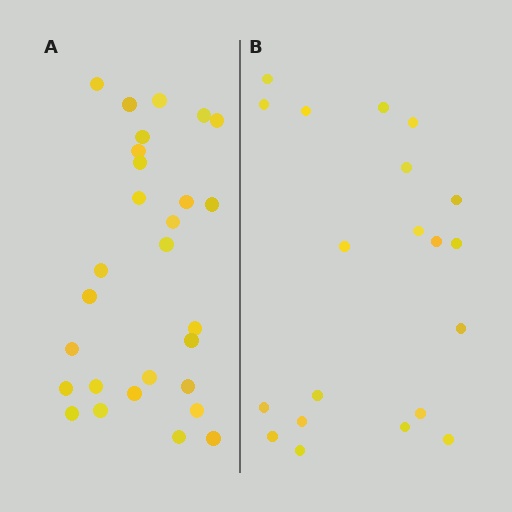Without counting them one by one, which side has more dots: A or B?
Region A (the left region) has more dots.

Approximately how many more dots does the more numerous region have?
Region A has roughly 8 or so more dots than region B.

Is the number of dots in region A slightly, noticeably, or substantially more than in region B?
Region A has noticeably more, but not dramatically so. The ratio is roughly 1.4 to 1.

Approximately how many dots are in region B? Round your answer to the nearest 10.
About 20 dots.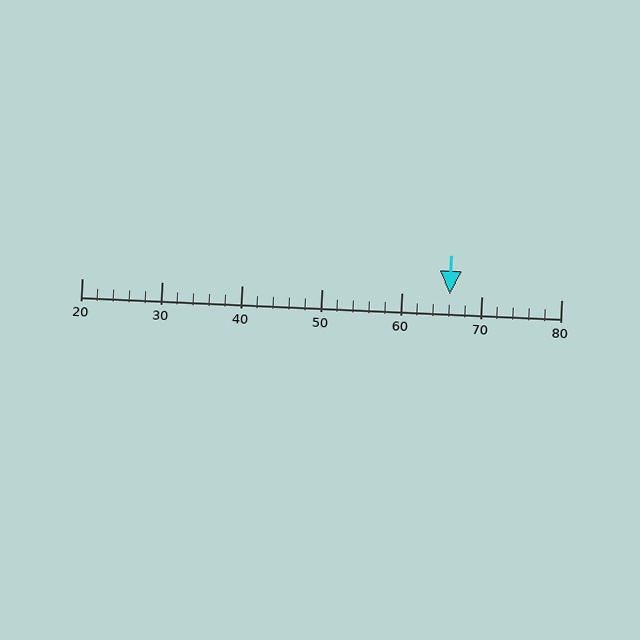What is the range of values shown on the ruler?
The ruler shows values from 20 to 80.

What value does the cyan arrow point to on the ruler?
The cyan arrow points to approximately 66.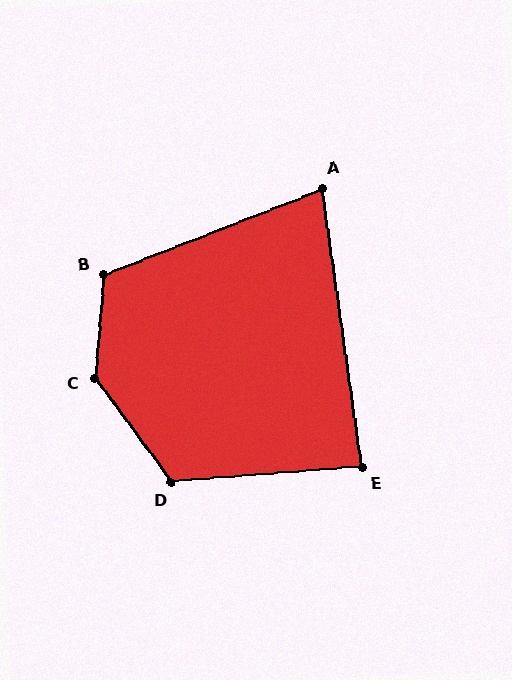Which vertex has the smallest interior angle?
A, at approximately 77 degrees.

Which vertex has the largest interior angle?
C, at approximately 139 degrees.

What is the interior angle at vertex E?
Approximately 87 degrees (approximately right).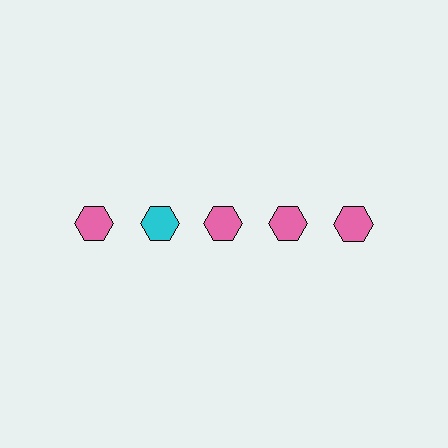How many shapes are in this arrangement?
There are 5 shapes arranged in a grid pattern.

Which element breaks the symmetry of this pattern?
The cyan hexagon in the top row, second from left column breaks the symmetry. All other shapes are pink hexagons.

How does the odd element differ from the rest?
It has a different color: cyan instead of pink.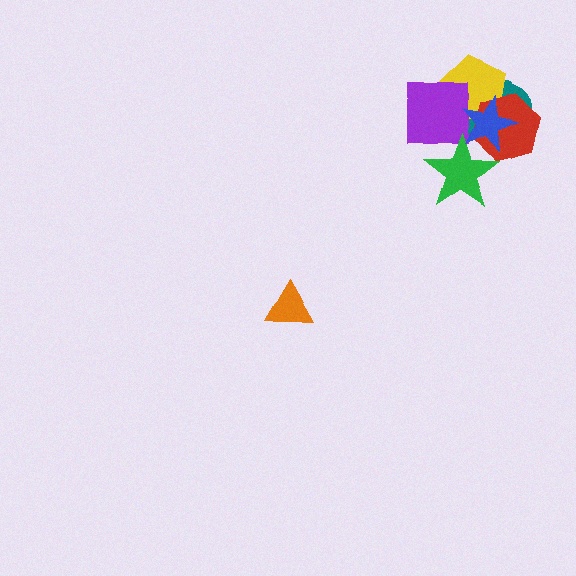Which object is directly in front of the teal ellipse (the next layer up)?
The yellow pentagon is directly in front of the teal ellipse.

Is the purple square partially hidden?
Yes, it is partially covered by another shape.